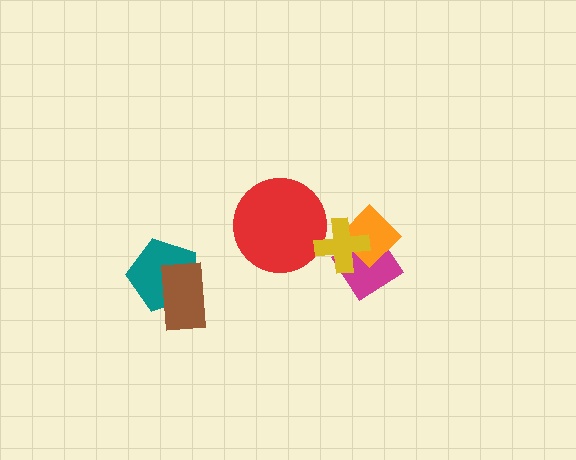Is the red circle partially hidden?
Yes, it is partially covered by another shape.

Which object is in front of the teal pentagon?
The brown rectangle is in front of the teal pentagon.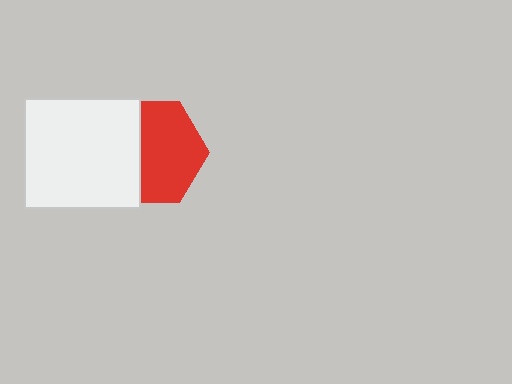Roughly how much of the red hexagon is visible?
About half of it is visible (roughly 60%).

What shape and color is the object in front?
The object in front is a white rectangle.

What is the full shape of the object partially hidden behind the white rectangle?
The partially hidden object is a red hexagon.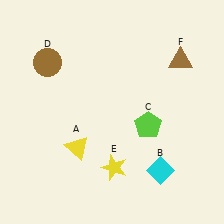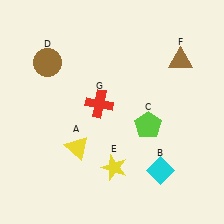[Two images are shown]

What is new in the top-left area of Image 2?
A red cross (G) was added in the top-left area of Image 2.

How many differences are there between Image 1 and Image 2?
There is 1 difference between the two images.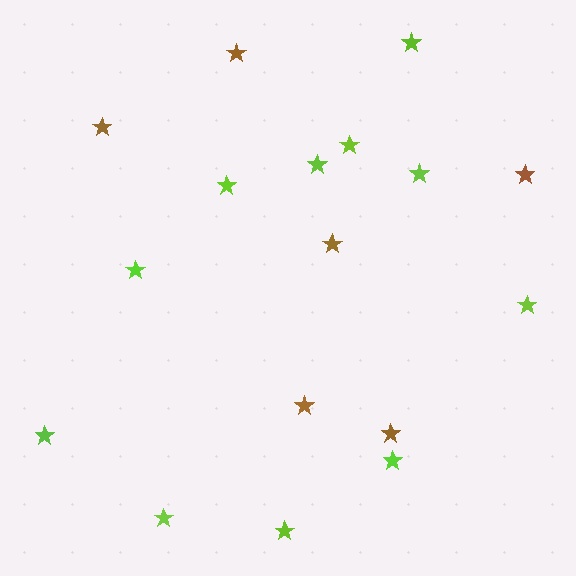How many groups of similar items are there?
There are 2 groups: one group of brown stars (6) and one group of lime stars (11).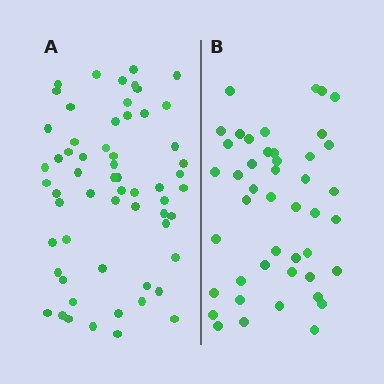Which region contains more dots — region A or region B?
Region A (the left region) has more dots.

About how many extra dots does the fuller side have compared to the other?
Region A has approximately 15 more dots than region B.